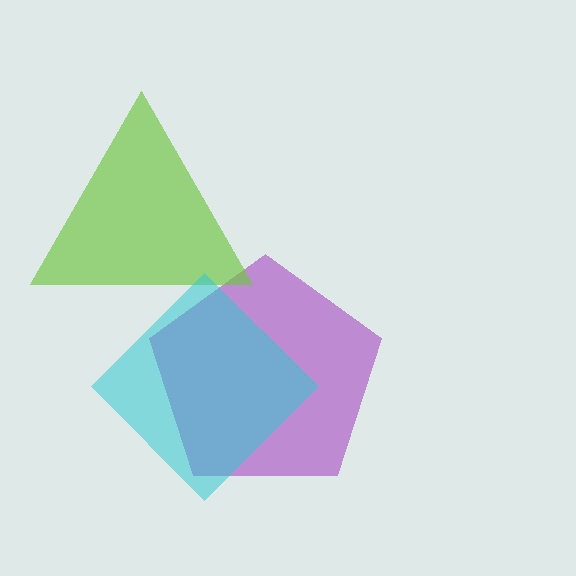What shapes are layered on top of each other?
The layered shapes are: a purple pentagon, a lime triangle, a cyan diamond.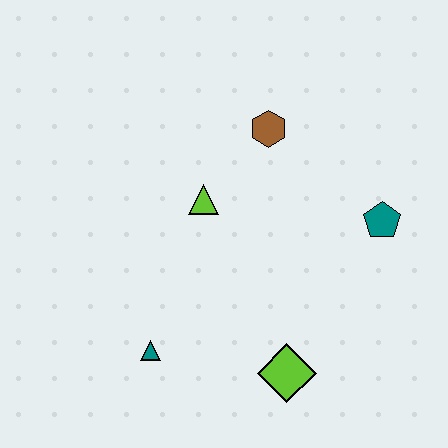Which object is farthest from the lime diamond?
The brown hexagon is farthest from the lime diamond.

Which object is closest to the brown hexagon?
The lime triangle is closest to the brown hexagon.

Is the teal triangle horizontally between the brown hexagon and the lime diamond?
No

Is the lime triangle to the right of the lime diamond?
No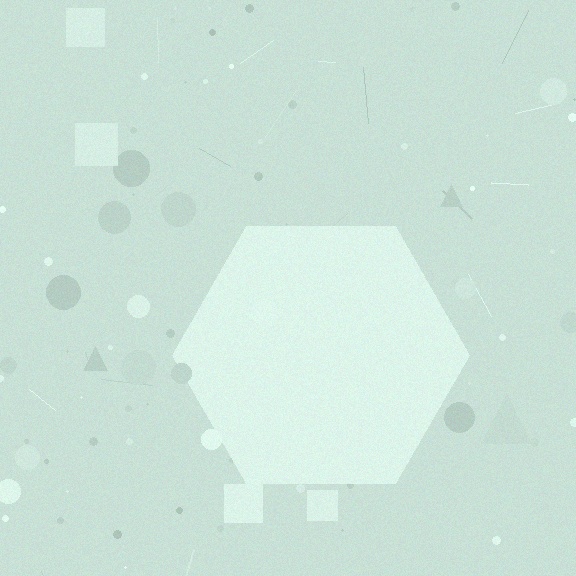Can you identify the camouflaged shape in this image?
The camouflaged shape is a hexagon.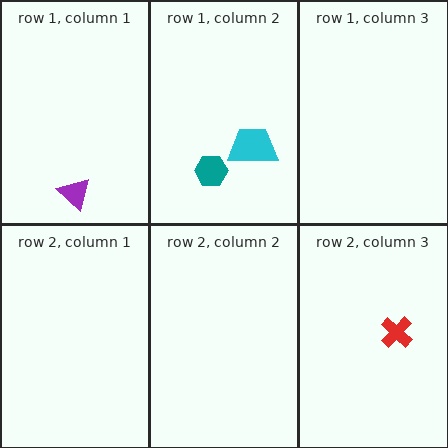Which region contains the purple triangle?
The row 1, column 1 region.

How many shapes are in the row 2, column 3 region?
1.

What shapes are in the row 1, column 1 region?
The purple triangle.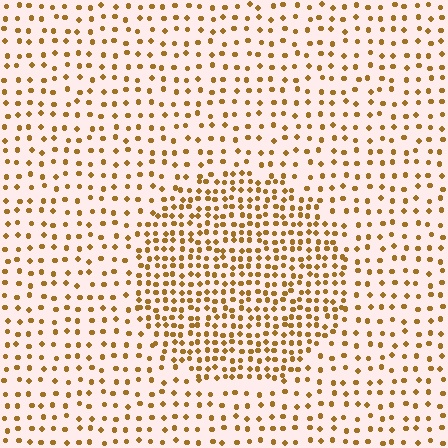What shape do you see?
I see a circle.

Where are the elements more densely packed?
The elements are more densely packed inside the circle boundary.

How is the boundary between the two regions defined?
The boundary is defined by a change in element density (approximately 2.0x ratio). All elements are the same color, size, and shape.